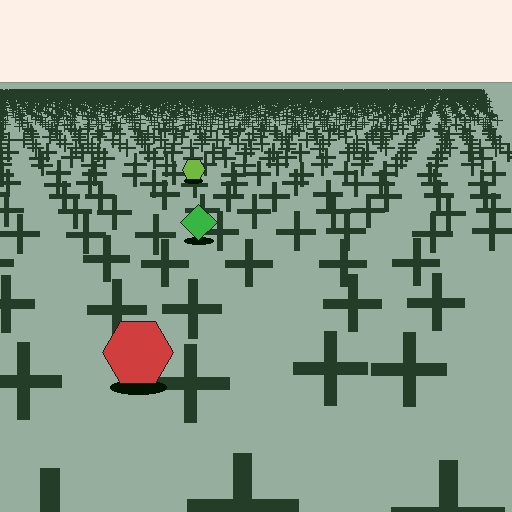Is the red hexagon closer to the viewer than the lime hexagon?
Yes. The red hexagon is closer — you can tell from the texture gradient: the ground texture is coarser near it.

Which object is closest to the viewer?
The red hexagon is closest. The texture marks near it are larger and more spread out.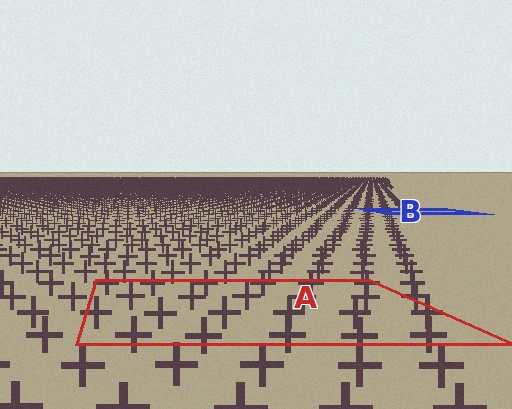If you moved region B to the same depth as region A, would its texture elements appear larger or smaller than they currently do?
They would appear larger. At a closer depth, the same texture elements are projected at a bigger on-screen size.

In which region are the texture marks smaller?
The texture marks are smaller in region B, because it is farther away.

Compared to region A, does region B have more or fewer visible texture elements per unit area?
Region B has more texture elements per unit area — they are packed more densely because it is farther away.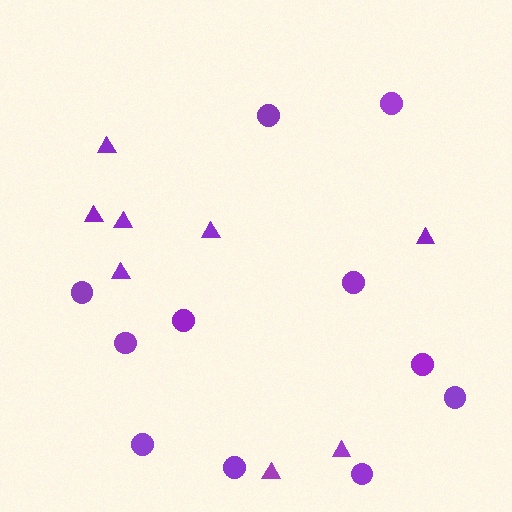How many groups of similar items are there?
There are 2 groups: one group of triangles (8) and one group of circles (11).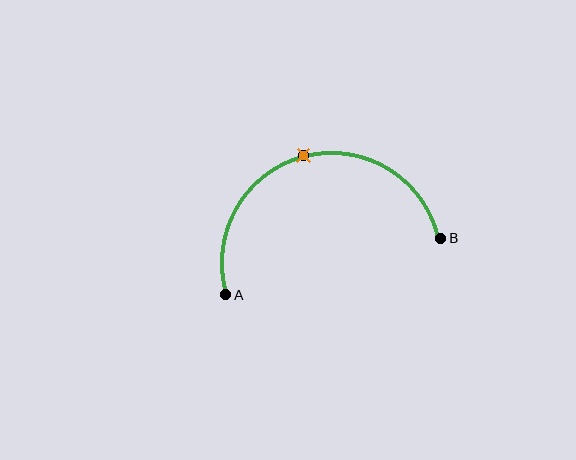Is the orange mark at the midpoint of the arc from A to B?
Yes. The orange mark lies on the arc at equal arc-length from both A and B — it is the arc midpoint.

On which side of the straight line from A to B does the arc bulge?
The arc bulges above the straight line connecting A and B.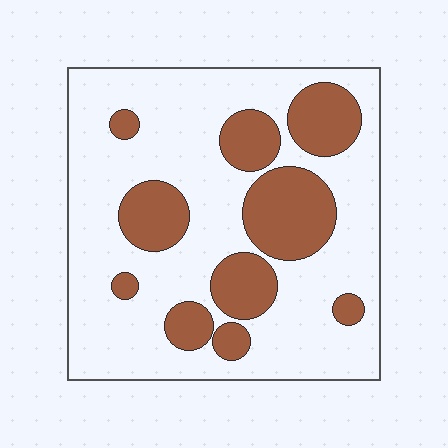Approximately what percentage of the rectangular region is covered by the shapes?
Approximately 30%.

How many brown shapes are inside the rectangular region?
10.